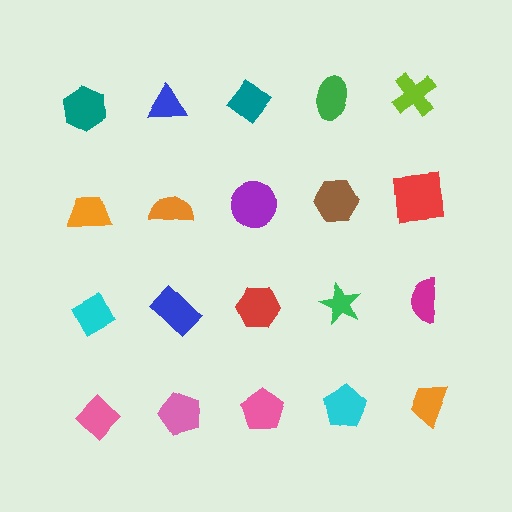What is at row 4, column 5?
An orange trapezoid.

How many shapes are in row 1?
5 shapes.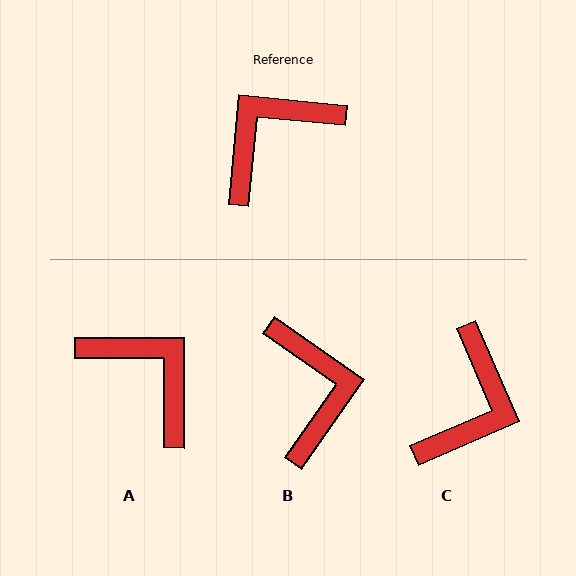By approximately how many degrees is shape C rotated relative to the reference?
Approximately 151 degrees clockwise.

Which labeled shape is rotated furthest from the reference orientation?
C, about 151 degrees away.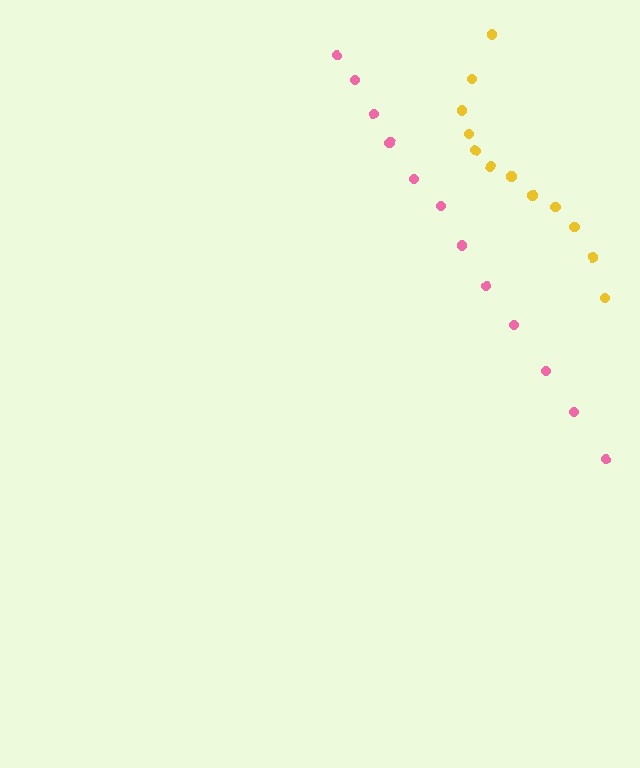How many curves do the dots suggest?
There are 2 distinct paths.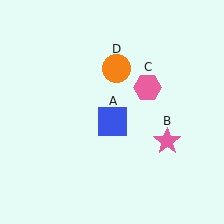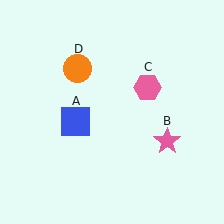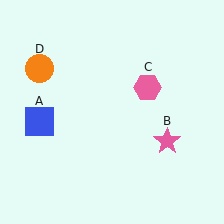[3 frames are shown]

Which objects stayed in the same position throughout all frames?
Pink star (object B) and pink hexagon (object C) remained stationary.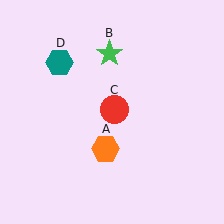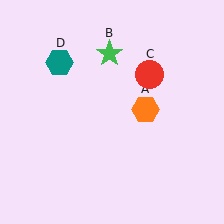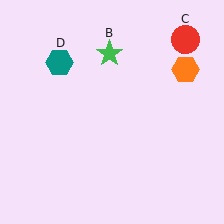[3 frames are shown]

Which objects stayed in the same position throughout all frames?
Green star (object B) and teal hexagon (object D) remained stationary.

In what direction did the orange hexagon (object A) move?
The orange hexagon (object A) moved up and to the right.